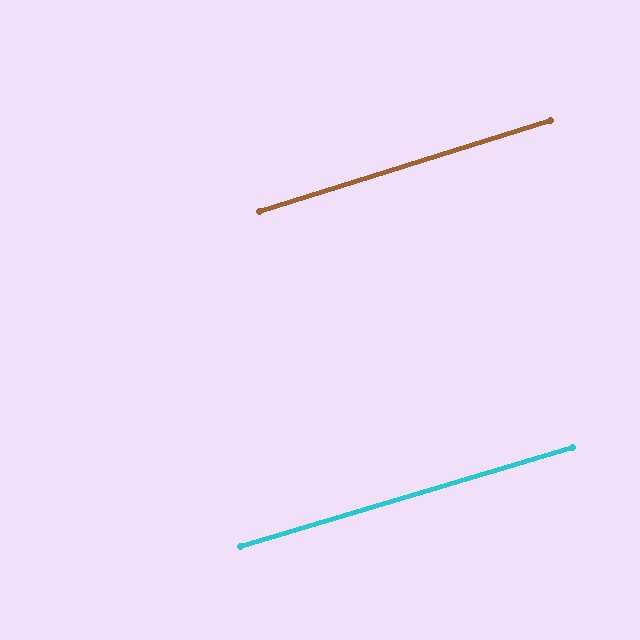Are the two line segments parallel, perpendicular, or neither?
Parallel — their directions differ by only 0.8°.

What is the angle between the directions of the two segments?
Approximately 1 degree.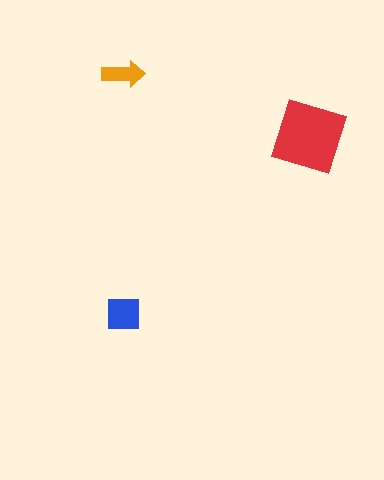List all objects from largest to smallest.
The red diamond, the blue square, the orange arrow.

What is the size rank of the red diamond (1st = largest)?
1st.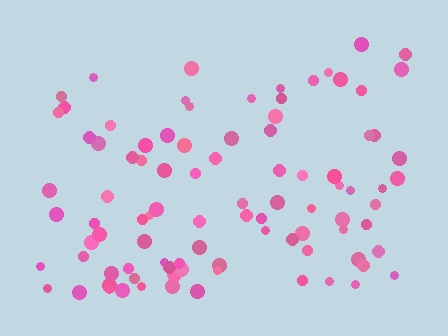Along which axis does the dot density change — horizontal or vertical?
Vertical.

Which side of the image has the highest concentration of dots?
The bottom.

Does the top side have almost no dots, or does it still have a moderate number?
Still a moderate number, just noticeably fewer than the bottom.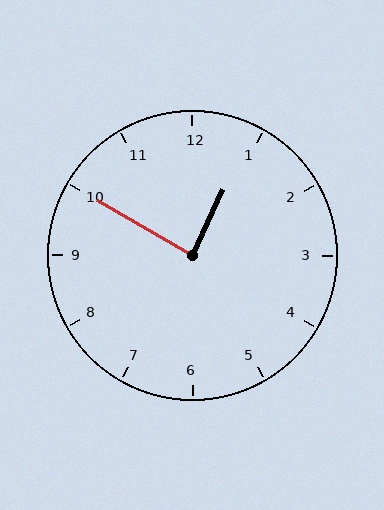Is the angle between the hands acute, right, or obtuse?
It is right.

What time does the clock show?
12:50.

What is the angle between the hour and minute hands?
Approximately 85 degrees.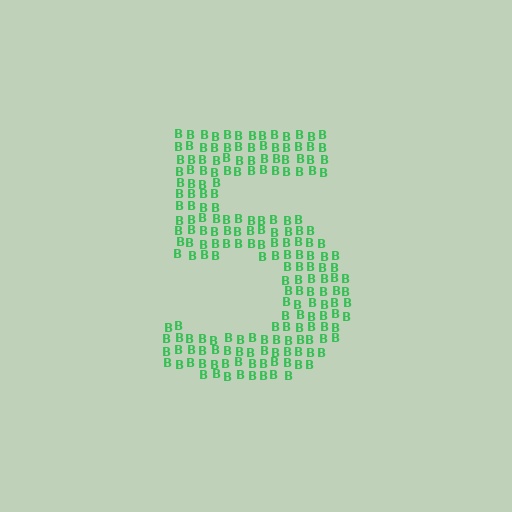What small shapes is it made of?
It is made of small letter B's.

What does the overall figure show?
The overall figure shows the digit 5.